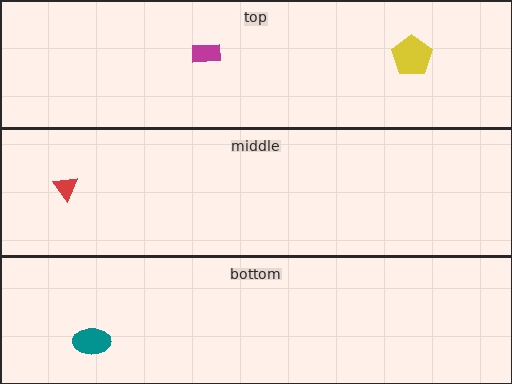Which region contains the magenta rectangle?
The top region.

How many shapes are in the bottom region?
1.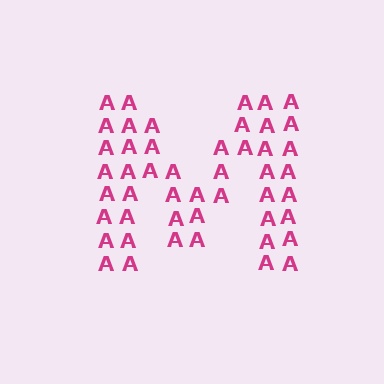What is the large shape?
The large shape is the letter M.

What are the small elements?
The small elements are letter A's.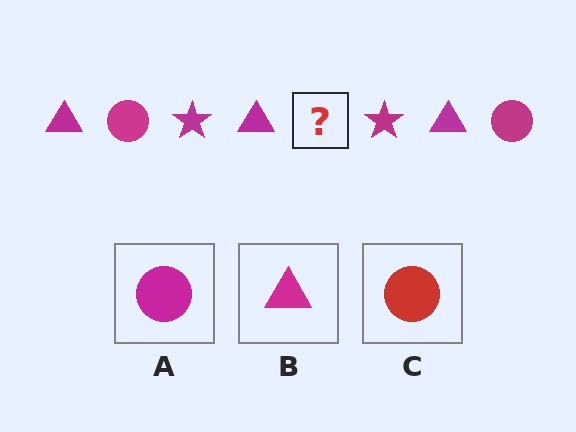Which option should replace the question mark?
Option A.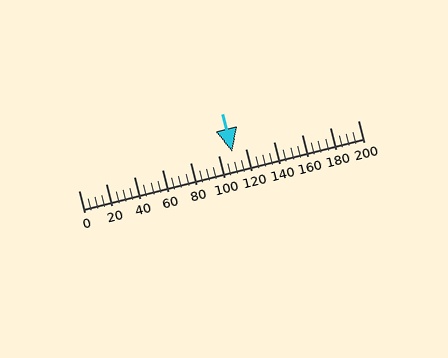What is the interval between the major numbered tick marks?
The major tick marks are spaced 20 units apart.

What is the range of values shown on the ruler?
The ruler shows values from 0 to 200.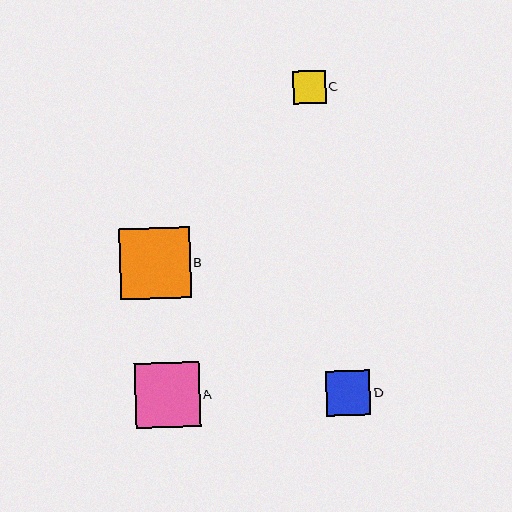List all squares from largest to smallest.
From largest to smallest: B, A, D, C.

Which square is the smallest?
Square C is the smallest with a size of approximately 33 pixels.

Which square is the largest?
Square B is the largest with a size of approximately 71 pixels.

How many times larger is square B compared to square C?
Square B is approximately 2.2 times the size of square C.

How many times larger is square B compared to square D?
Square B is approximately 1.6 times the size of square D.